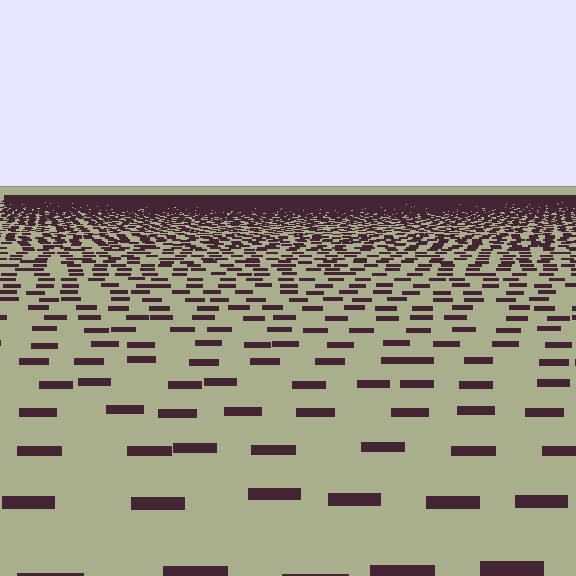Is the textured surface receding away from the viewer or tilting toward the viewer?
The surface is receding away from the viewer. Texture elements get smaller and denser toward the top.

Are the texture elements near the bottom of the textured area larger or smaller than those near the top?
Larger. Near the bottom, elements are closer to the viewer and appear at a bigger on-screen size.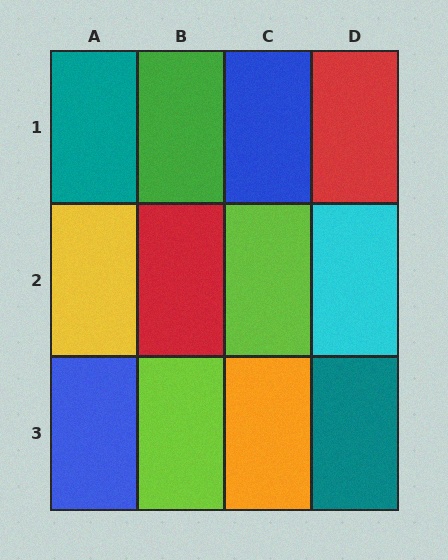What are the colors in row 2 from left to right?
Yellow, red, lime, cyan.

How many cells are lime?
2 cells are lime.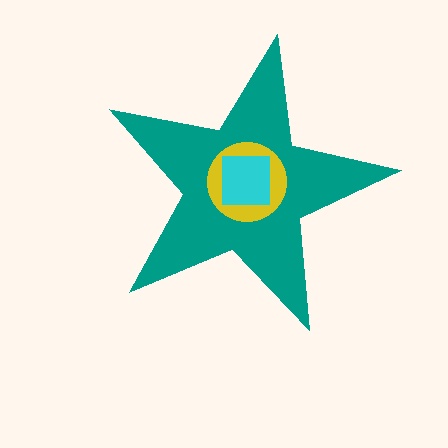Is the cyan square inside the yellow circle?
Yes.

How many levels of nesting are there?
3.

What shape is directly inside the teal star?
The yellow circle.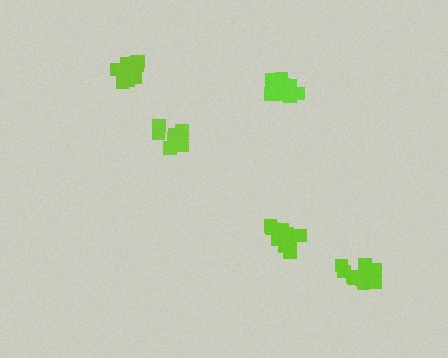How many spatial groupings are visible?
There are 5 spatial groupings.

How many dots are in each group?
Group 1: 12 dots, Group 2: 12 dots, Group 3: 11 dots, Group 4: 10 dots, Group 5: 12 dots (57 total).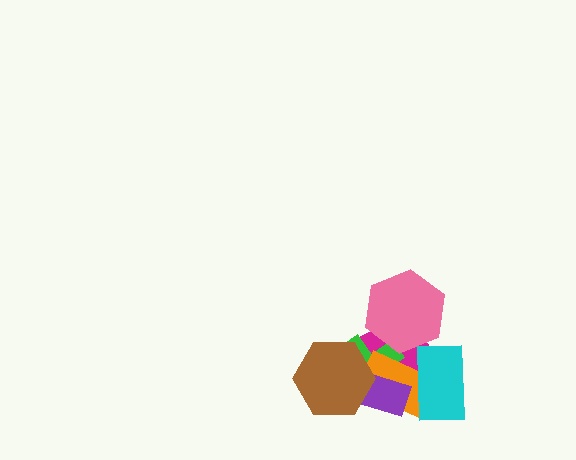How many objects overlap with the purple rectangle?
4 objects overlap with the purple rectangle.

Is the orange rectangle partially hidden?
Yes, it is partially covered by another shape.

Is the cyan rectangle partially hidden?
No, no other shape covers it.